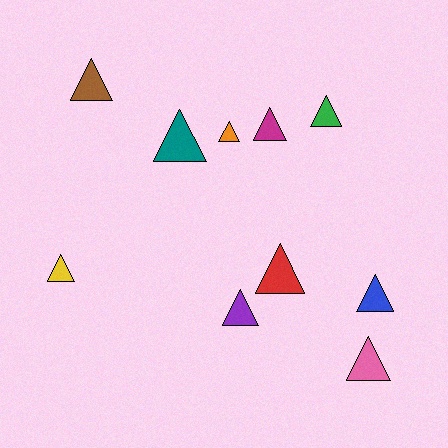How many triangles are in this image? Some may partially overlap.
There are 10 triangles.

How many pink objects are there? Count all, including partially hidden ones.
There is 1 pink object.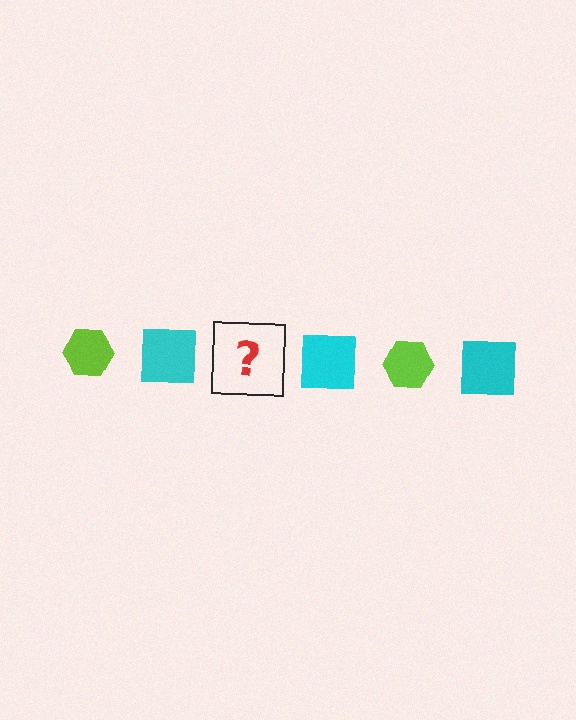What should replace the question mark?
The question mark should be replaced with a lime hexagon.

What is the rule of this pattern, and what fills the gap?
The rule is that the pattern alternates between lime hexagon and cyan square. The gap should be filled with a lime hexagon.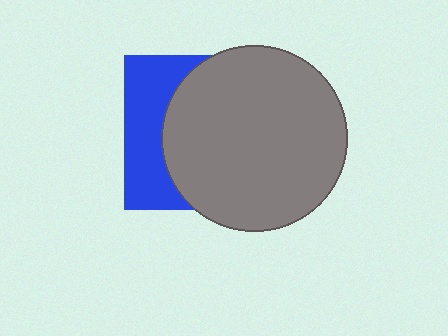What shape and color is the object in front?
The object in front is a gray circle.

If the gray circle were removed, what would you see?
You would see the complete blue square.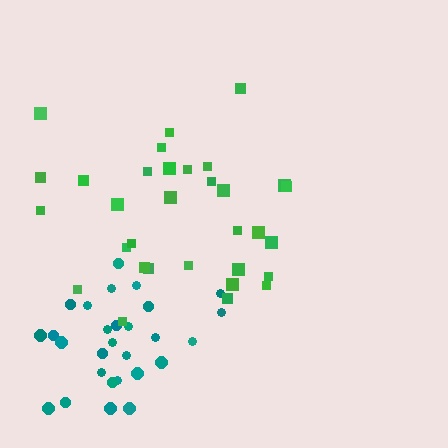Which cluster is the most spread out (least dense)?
Green.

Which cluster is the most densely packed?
Teal.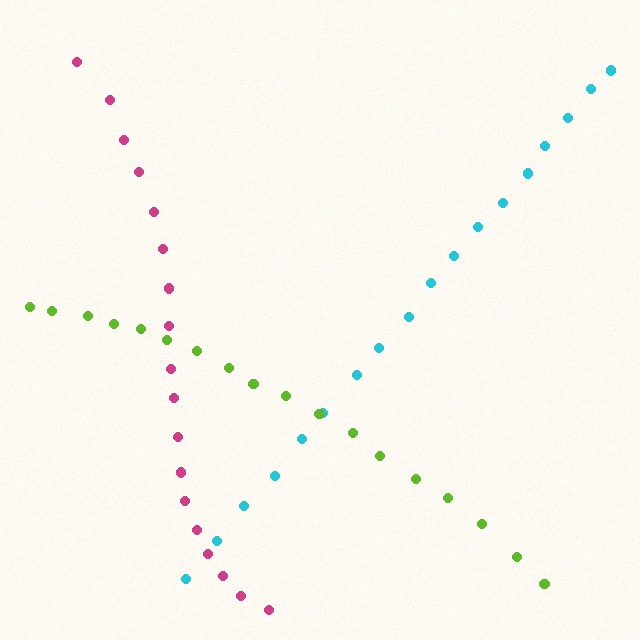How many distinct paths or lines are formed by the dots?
There are 3 distinct paths.